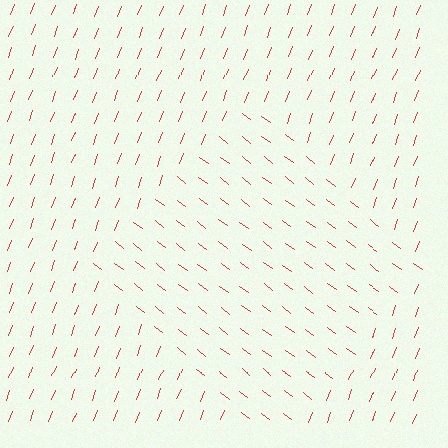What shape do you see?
I see a diamond.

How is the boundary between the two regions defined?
The boundary is defined purely by a change in line orientation (approximately 73 degrees difference). All lines are the same color and thickness.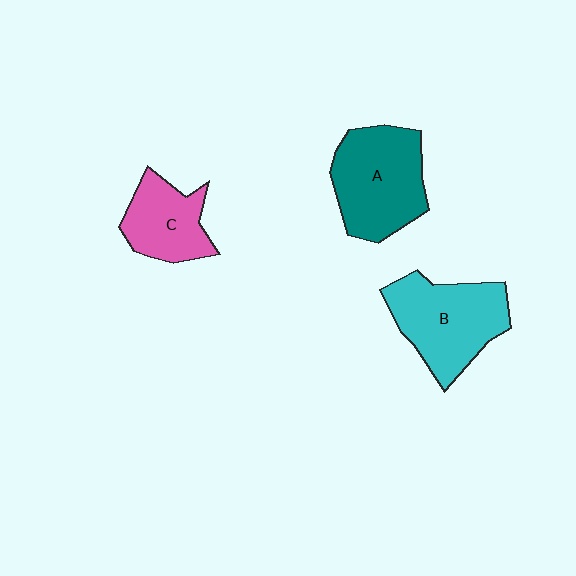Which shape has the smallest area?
Shape C (pink).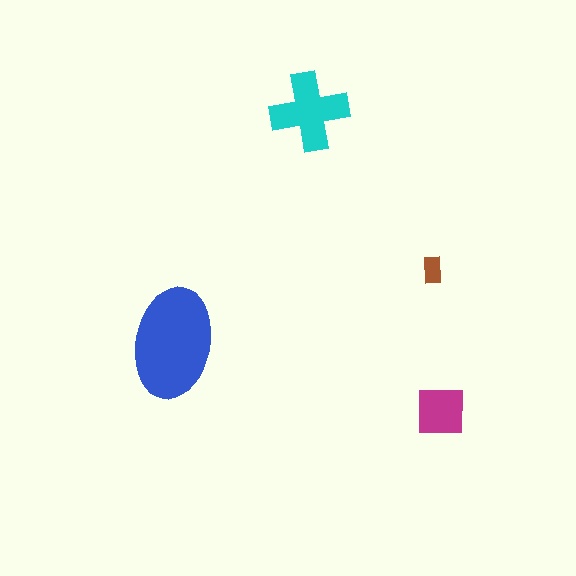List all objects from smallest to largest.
The brown rectangle, the magenta square, the cyan cross, the blue ellipse.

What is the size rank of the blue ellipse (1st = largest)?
1st.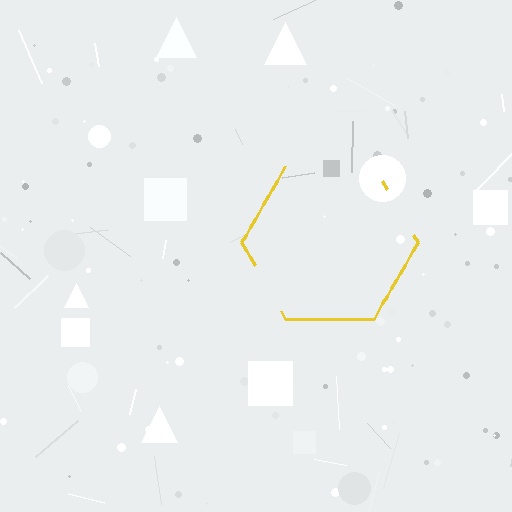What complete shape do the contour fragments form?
The contour fragments form a hexagon.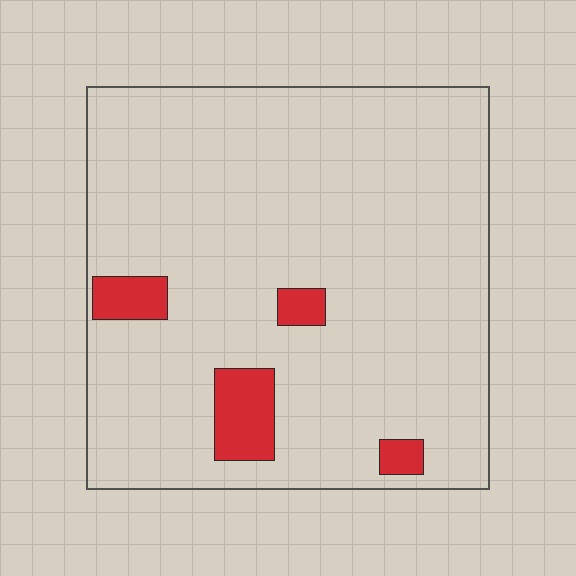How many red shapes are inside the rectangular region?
4.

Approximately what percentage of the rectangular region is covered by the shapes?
Approximately 10%.